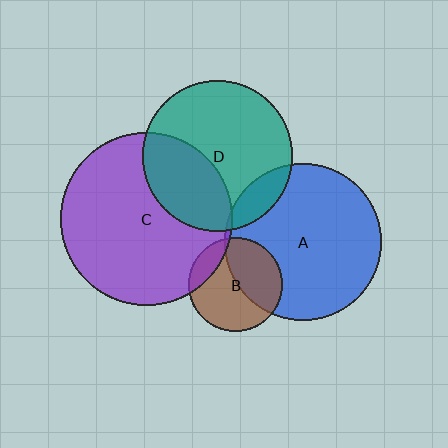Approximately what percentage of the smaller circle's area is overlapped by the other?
Approximately 15%.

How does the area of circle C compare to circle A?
Approximately 1.2 times.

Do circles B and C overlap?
Yes.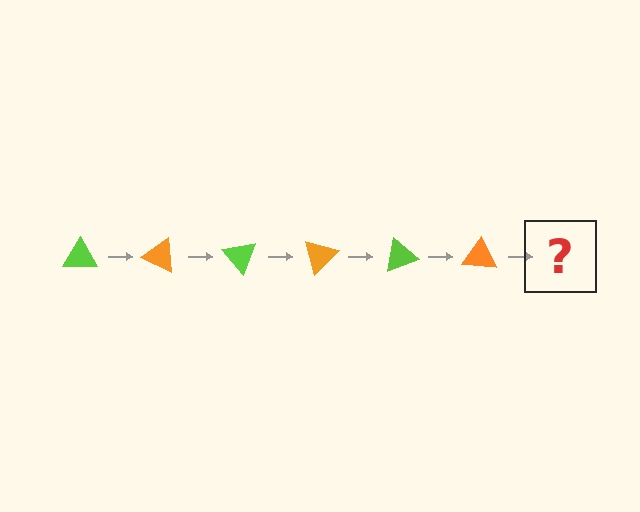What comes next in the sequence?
The next element should be a lime triangle, rotated 150 degrees from the start.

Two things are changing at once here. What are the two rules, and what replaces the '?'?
The two rules are that it rotates 25 degrees each step and the color cycles through lime and orange. The '?' should be a lime triangle, rotated 150 degrees from the start.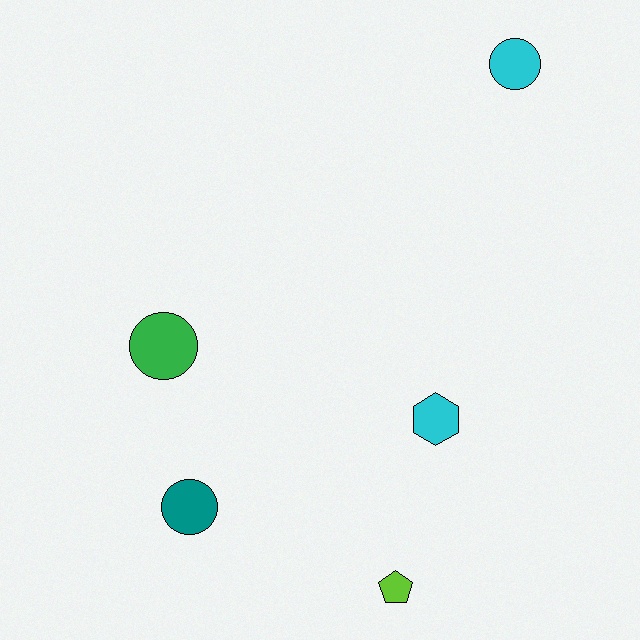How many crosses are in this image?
There are no crosses.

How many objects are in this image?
There are 5 objects.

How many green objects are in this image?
There is 1 green object.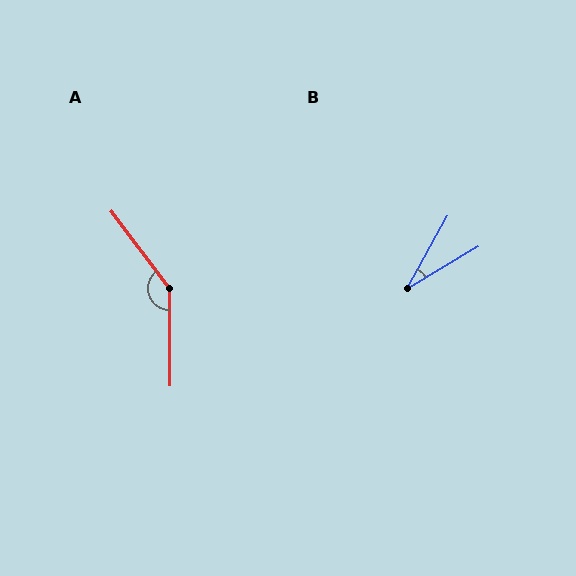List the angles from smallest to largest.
B (30°), A (143°).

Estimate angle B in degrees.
Approximately 30 degrees.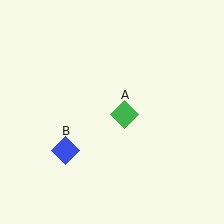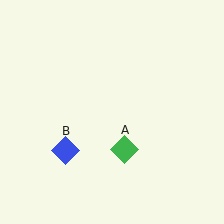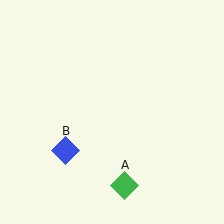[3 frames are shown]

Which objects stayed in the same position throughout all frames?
Blue diamond (object B) remained stationary.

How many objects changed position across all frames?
1 object changed position: green diamond (object A).